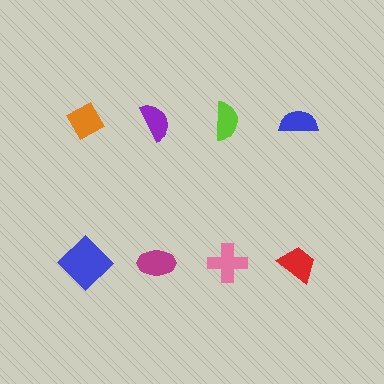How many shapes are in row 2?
4 shapes.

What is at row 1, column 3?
A lime semicircle.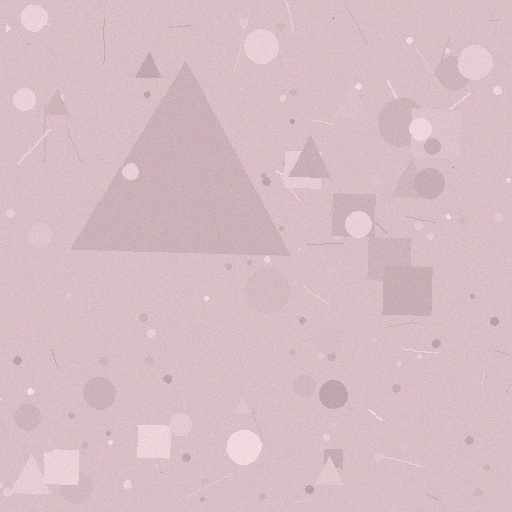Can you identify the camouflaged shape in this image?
The camouflaged shape is a triangle.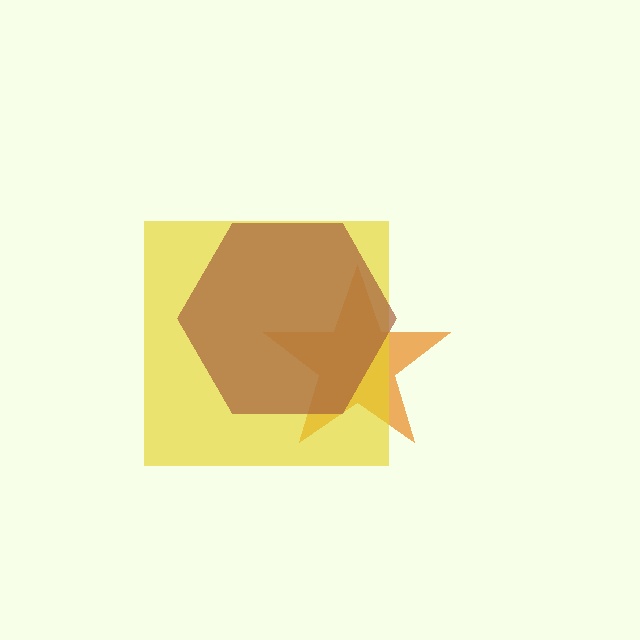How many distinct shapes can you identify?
There are 3 distinct shapes: an orange star, a yellow square, a brown hexagon.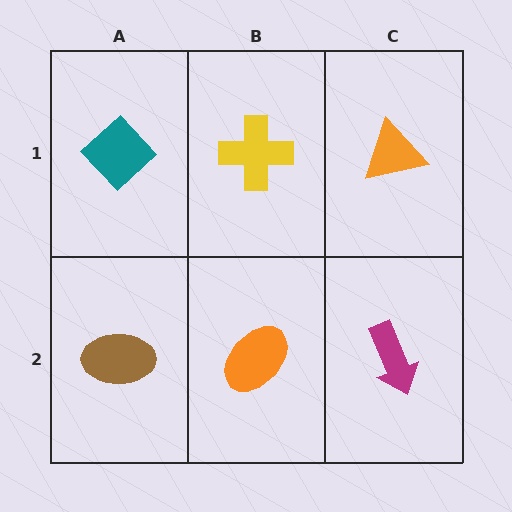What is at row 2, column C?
A magenta arrow.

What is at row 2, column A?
A brown ellipse.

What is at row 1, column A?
A teal diamond.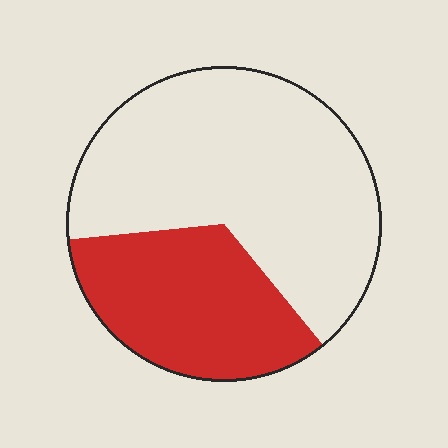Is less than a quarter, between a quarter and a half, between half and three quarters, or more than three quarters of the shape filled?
Between a quarter and a half.